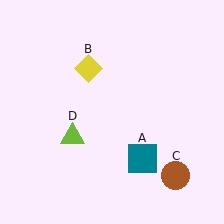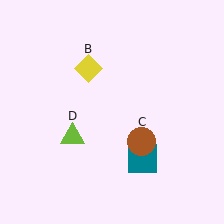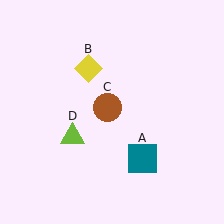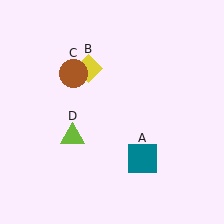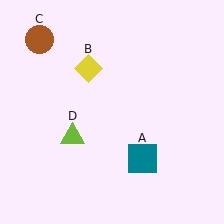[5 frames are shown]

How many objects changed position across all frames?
1 object changed position: brown circle (object C).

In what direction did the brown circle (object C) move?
The brown circle (object C) moved up and to the left.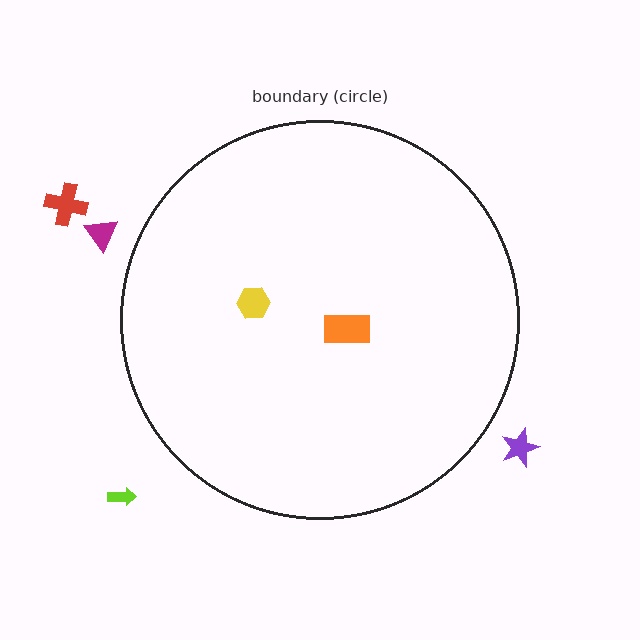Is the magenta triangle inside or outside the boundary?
Outside.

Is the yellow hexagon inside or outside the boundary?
Inside.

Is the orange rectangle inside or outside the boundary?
Inside.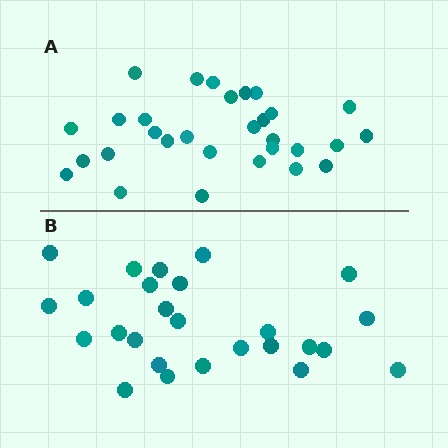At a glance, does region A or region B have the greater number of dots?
Region A (the top region) has more dots.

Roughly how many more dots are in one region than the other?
Region A has about 4 more dots than region B.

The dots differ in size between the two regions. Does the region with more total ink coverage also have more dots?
No. Region B has more total ink coverage because its dots are larger, but region A actually contains more individual dots. Total area can be misleading — the number of items is what matters here.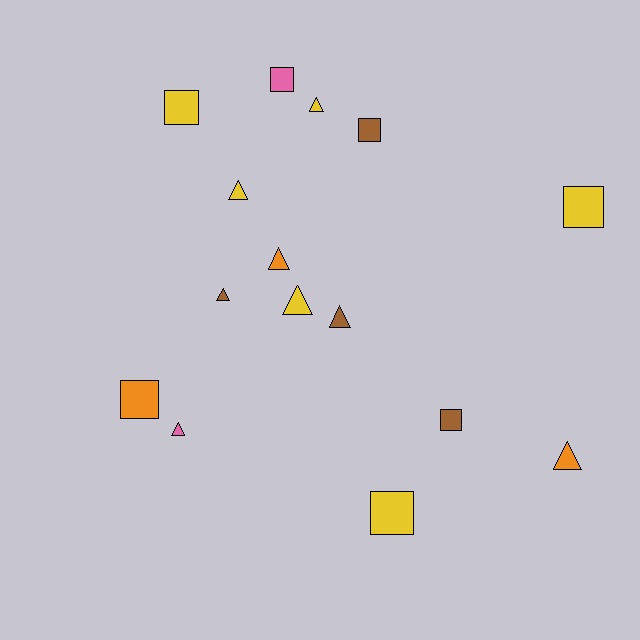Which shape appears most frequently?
Triangle, with 8 objects.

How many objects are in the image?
There are 15 objects.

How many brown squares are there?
There are 2 brown squares.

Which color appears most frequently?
Yellow, with 6 objects.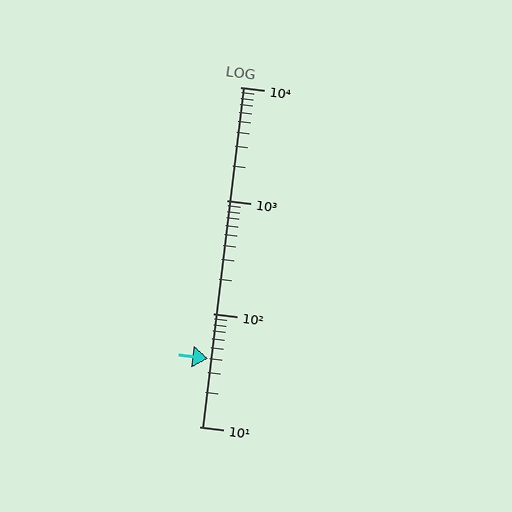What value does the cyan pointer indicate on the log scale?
The pointer indicates approximately 40.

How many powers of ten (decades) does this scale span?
The scale spans 3 decades, from 10 to 10000.